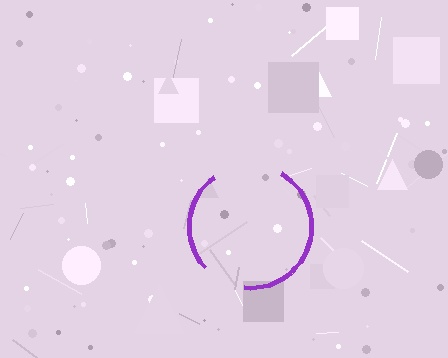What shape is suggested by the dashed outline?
The dashed outline suggests a circle.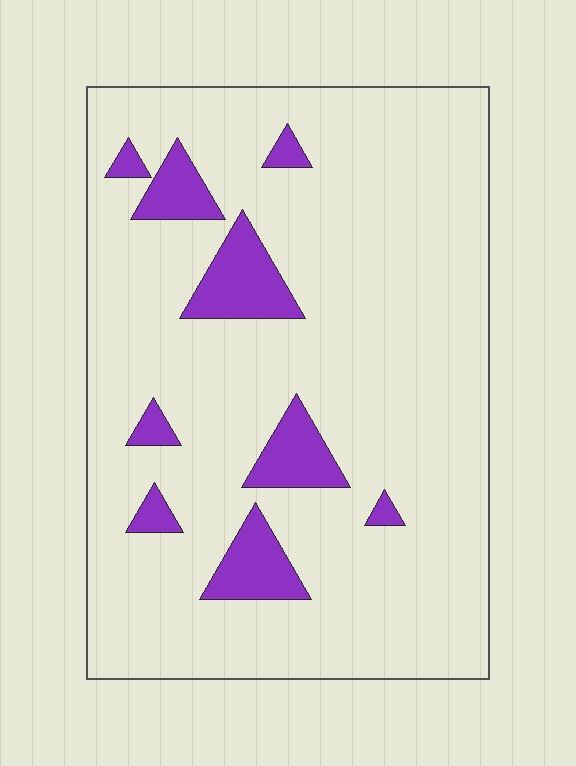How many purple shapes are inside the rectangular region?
9.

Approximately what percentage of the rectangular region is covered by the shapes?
Approximately 10%.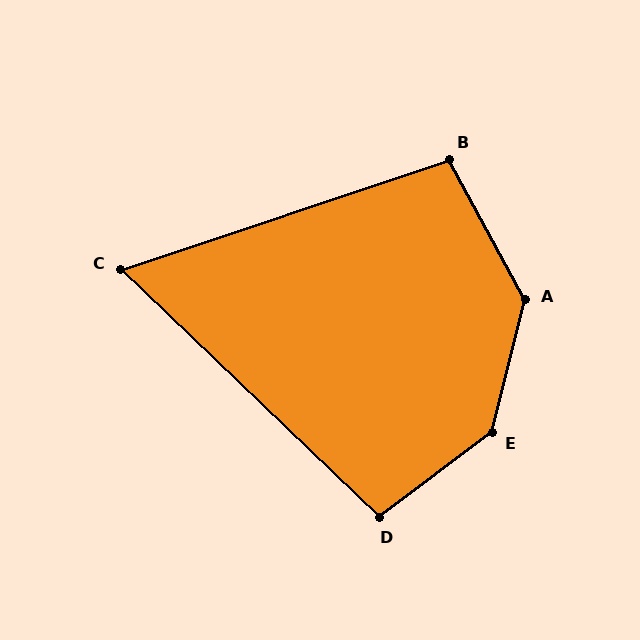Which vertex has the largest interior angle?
E, at approximately 140 degrees.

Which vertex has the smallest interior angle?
C, at approximately 62 degrees.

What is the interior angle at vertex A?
Approximately 138 degrees (obtuse).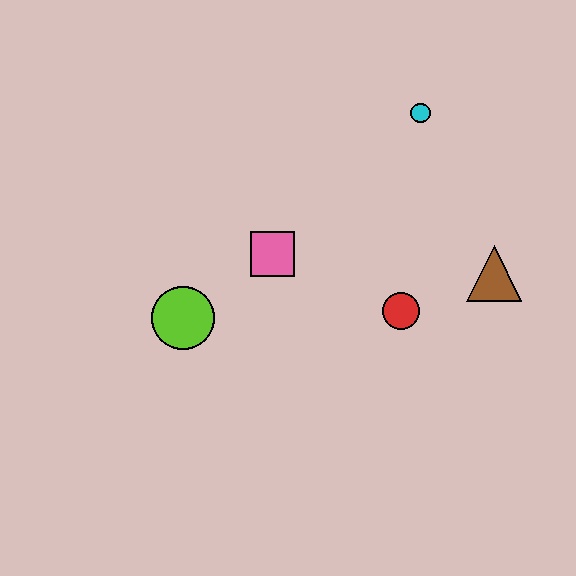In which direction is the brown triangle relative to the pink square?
The brown triangle is to the right of the pink square.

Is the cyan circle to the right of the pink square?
Yes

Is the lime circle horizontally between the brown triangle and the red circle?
No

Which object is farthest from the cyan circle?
The lime circle is farthest from the cyan circle.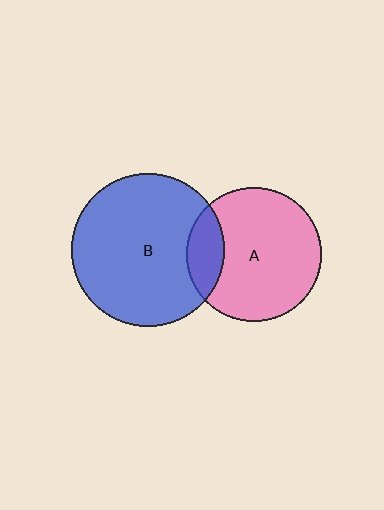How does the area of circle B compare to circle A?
Approximately 1.3 times.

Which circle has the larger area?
Circle B (blue).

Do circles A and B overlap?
Yes.